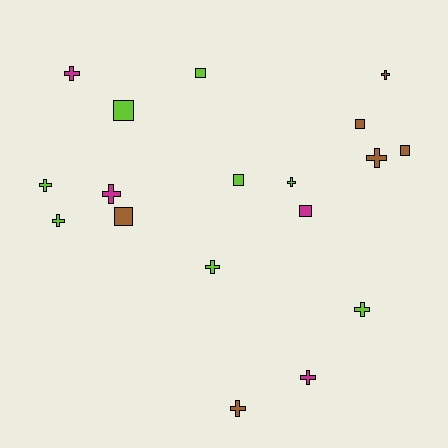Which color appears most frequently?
Lime, with 8 objects.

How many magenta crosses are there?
There are 3 magenta crosses.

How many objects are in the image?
There are 18 objects.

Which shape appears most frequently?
Cross, with 11 objects.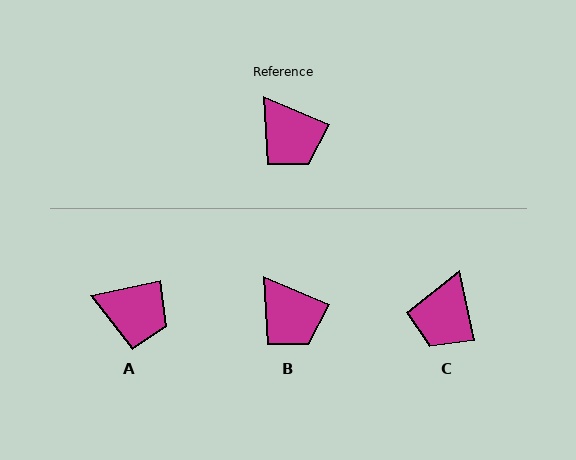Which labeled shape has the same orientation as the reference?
B.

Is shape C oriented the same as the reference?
No, it is off by about 55 degrees.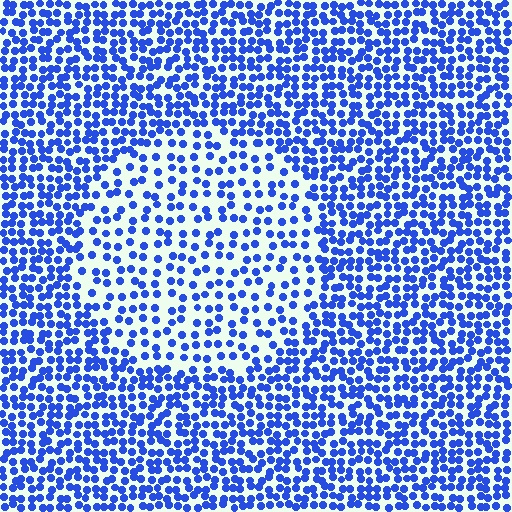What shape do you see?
I see a circle.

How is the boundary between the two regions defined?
The boundary is defined by a change in element density (approximately 1.9x ratio). All elements are the same color, size, and shape.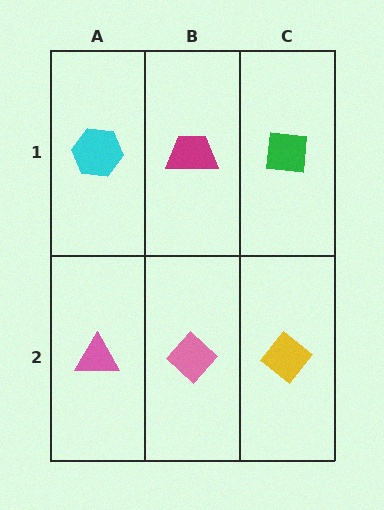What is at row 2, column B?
A pink diamond.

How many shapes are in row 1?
3 shapes.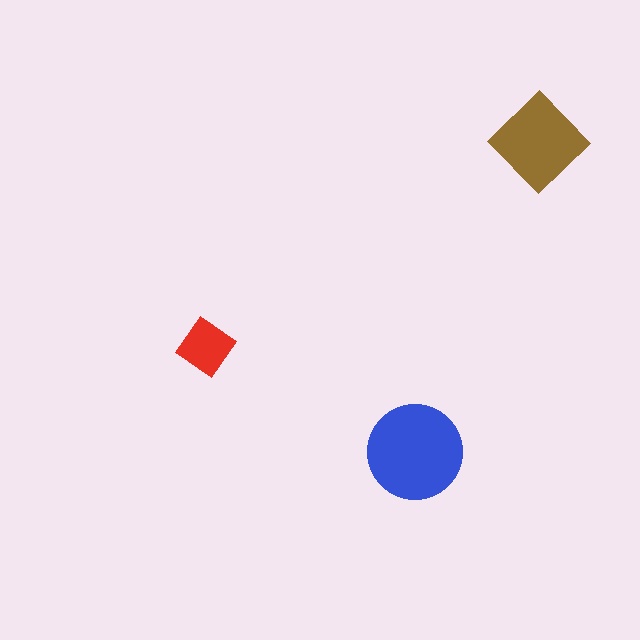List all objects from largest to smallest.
The blue circle, the brown diamond, the red diamond.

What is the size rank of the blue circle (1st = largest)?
1st.